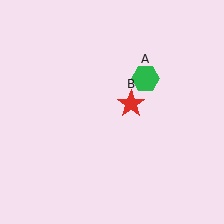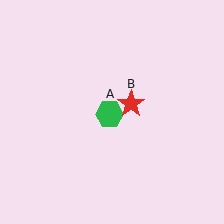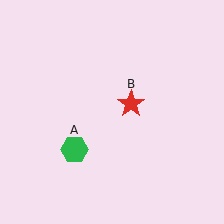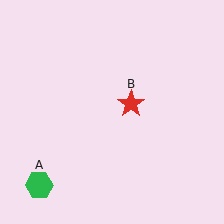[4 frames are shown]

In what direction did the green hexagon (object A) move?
The green hexagon (object A) moved down and to the left.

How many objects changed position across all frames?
1 object changed position: green hexagon (object A).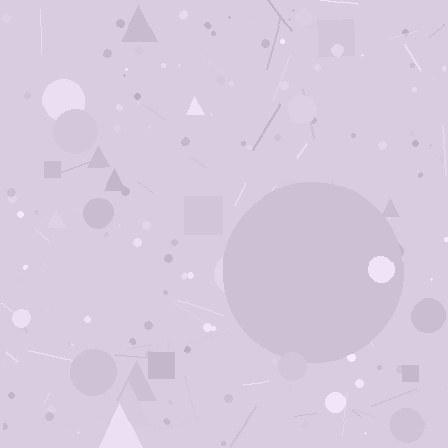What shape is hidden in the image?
A circle is hidden in the image.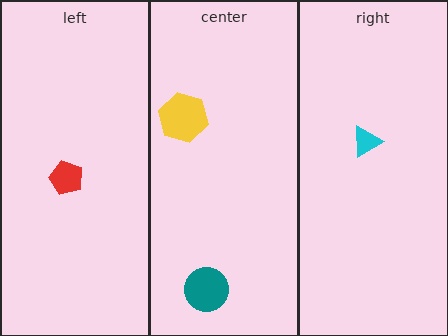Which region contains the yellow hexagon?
The center region.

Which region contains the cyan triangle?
The right region.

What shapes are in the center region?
The teal circle, the yellow hexagon.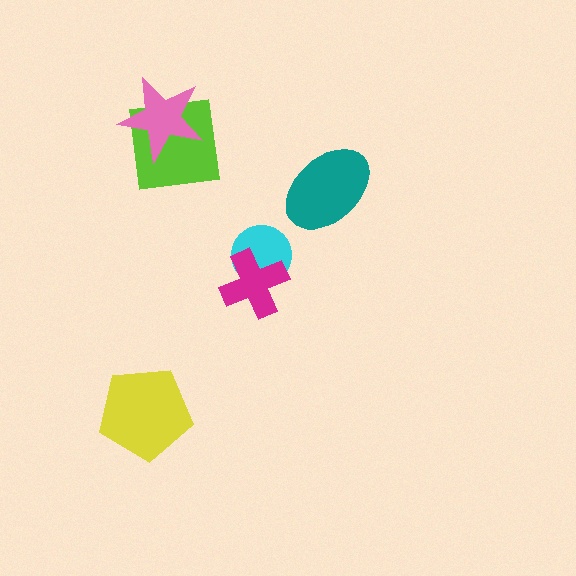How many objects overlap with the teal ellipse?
0 objects overlap with the teal ellipse.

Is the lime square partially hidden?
Yes, it is partially covered by another shape.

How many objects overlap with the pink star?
1 object overlaps with the pink star.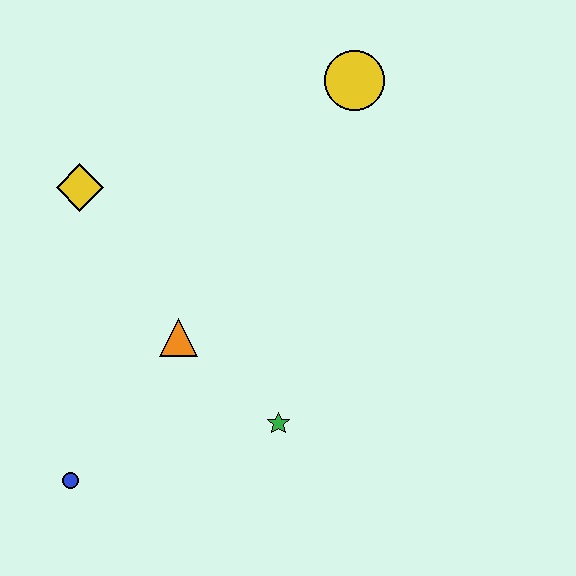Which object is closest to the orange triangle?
The green star is closest to the orange triangle.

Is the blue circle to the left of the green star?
Yes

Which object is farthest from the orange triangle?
The yellow circle is farthest from the orange triangle.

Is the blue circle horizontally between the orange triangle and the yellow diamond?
No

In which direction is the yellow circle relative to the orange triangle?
The yellow circle is above the orange triangle.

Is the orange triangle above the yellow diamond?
No